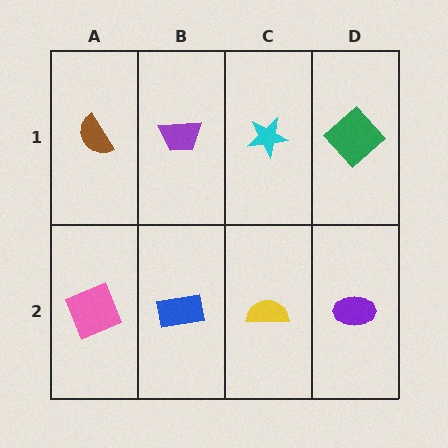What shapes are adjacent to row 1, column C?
A yellow semicircle (row 2, column C), a purple trapezoid (row 1, column B), a green diamond (row 1, column D).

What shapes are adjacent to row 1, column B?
A blue rectangle (row 2, column B), a brown semicircle (row 1, column A), a cyan star (row 1, column C).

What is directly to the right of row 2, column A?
A blue rectangle.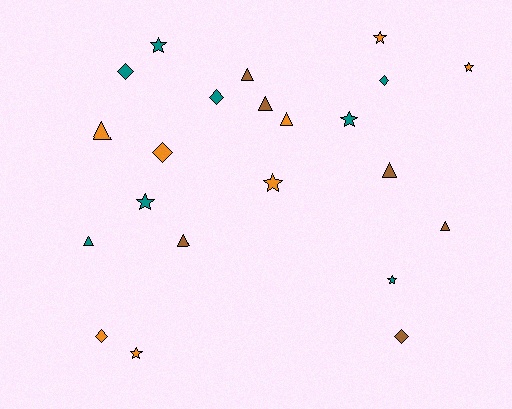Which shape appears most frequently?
Triangle, with 8 objects.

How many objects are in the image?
There are 22 objects.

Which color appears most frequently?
Orange, with 8 objects.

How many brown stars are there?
There are no brown stars.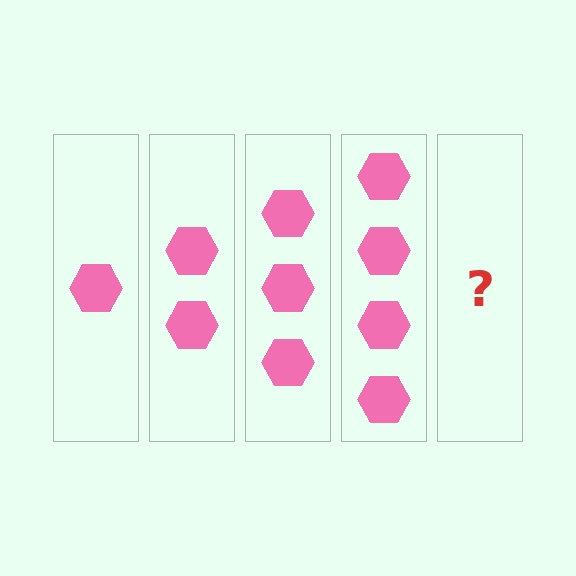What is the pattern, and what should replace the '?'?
The pattern is that each step adds one more hexagon. The '?' should be 5 hexagons.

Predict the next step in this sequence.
The next step is 5 hexagons.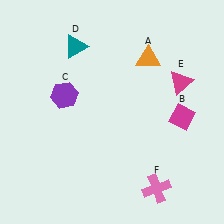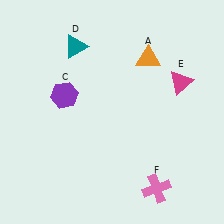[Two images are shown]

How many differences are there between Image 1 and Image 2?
There is 1 difference between the two images.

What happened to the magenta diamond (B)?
The magenta diamond (B) was removed in Image 2. It was in the bottom-right area of Image 1.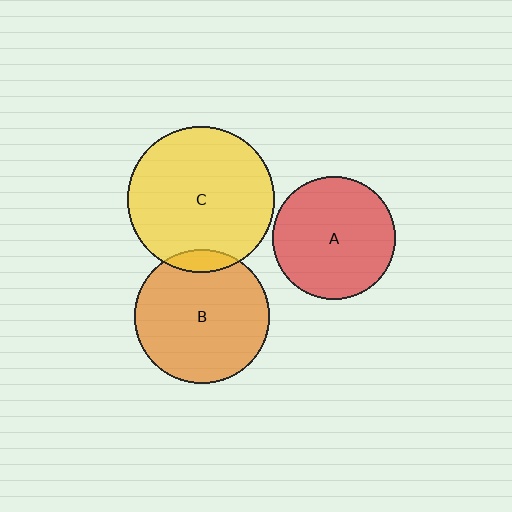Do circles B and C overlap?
Yes.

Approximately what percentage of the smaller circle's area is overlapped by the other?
Approximately 10%.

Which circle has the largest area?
Circle C (yellow).